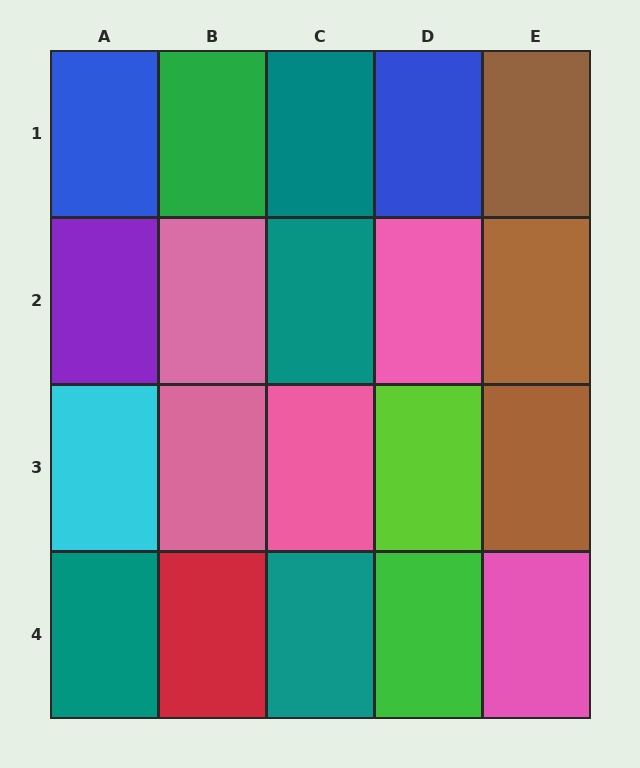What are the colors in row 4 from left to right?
Teal, red, teal, green, pink.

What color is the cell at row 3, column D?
Lime.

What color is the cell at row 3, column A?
Cyan.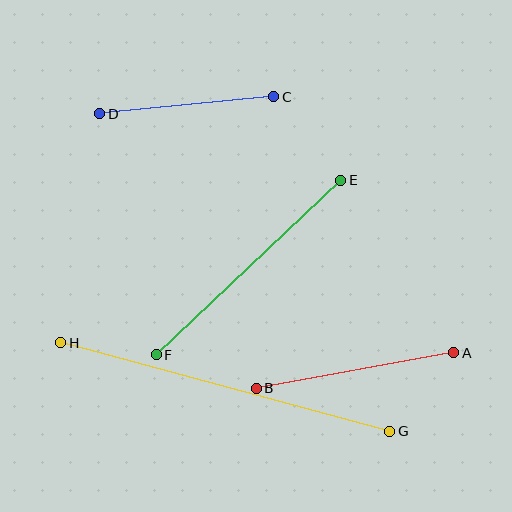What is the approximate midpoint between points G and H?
The midpoint is at approximately (225, 387) pixels.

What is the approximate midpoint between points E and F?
The midpoint is at approximately (249, 267) pixels.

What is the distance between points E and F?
The distance is approximately 254 pixels.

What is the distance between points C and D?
The distance is approximately 175 pixels.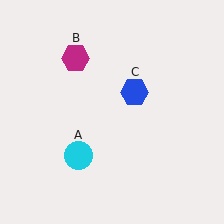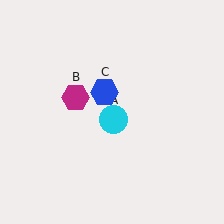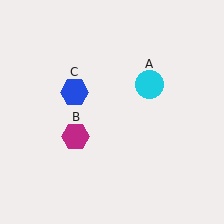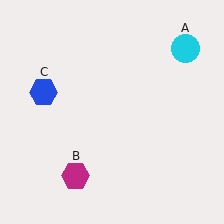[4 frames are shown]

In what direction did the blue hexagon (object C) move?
The blue hexagon (object C) moved left.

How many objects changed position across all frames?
3 objects changed position: cyan circle (object A), magenta hexagon (object B), blue hexagon (object C).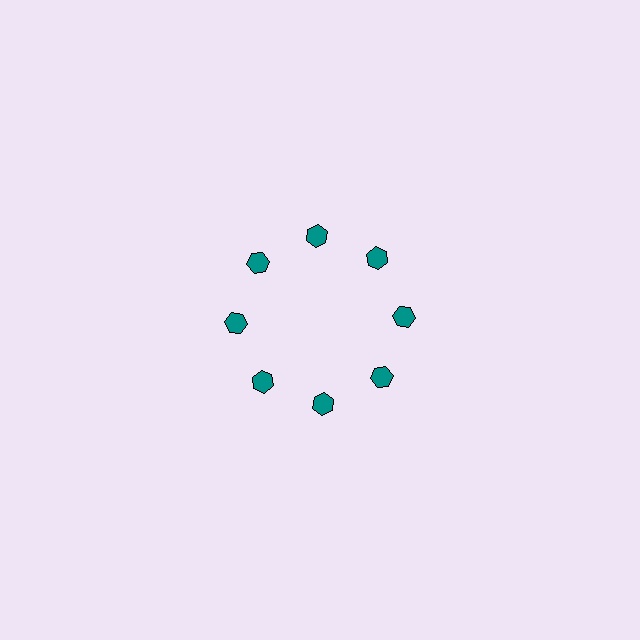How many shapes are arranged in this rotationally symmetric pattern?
There are 8 shapes, arranged in 8 groups of 1.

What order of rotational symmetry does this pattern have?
This pattern has 8-fold rotational symmetry.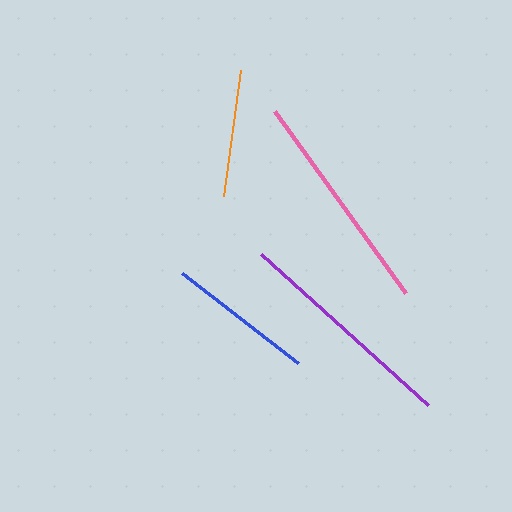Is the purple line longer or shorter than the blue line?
The purple line is longer than the blue line.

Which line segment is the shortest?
The orange line is the shortest at approximately 126 pixels.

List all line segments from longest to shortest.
From longest to shortest: purple, pink, blue, orange.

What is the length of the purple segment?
The purple segment is approximately 225 pixels long.